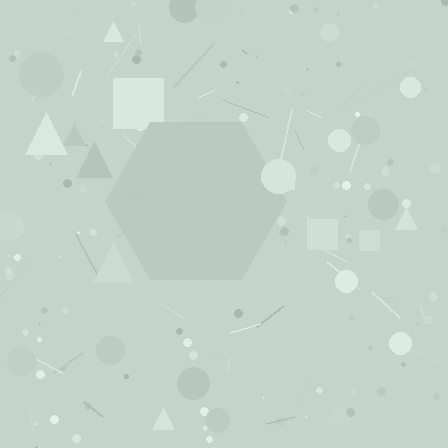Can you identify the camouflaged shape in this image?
The camouflaged shape is a hexagon.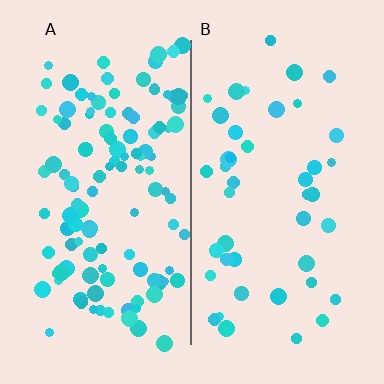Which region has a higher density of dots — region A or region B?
A (the left).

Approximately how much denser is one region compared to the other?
Approximately 2.8× — region A over region B.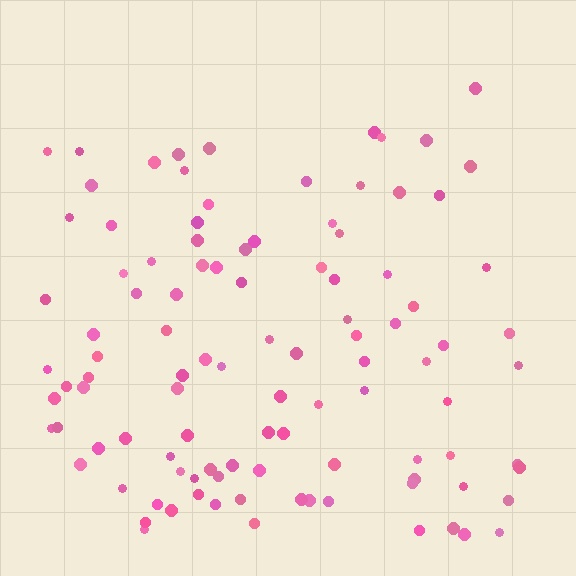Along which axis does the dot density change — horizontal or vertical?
Vertical.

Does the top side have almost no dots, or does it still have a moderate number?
Still a moderate number, just noticeably fewer than the bottom.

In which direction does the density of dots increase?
From top to bottom, with the bottom side densest.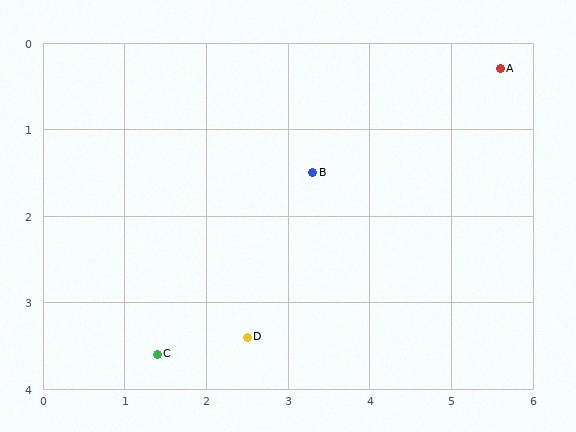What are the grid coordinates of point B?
Point B is at approximately (3.3, 1.5).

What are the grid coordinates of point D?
Point D is at approximately (2.5, 3.4).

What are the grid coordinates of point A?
Point A is at approximately (5.6, 0.3).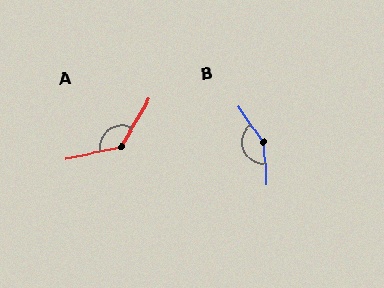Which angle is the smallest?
A, at approximately 132 degrees.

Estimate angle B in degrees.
Approximately 149 degrees.